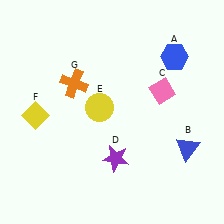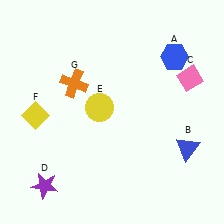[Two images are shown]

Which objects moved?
The objects that moved are: the pink diamond (C), the purple star (D).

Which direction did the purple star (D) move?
The purple star (D) moved left.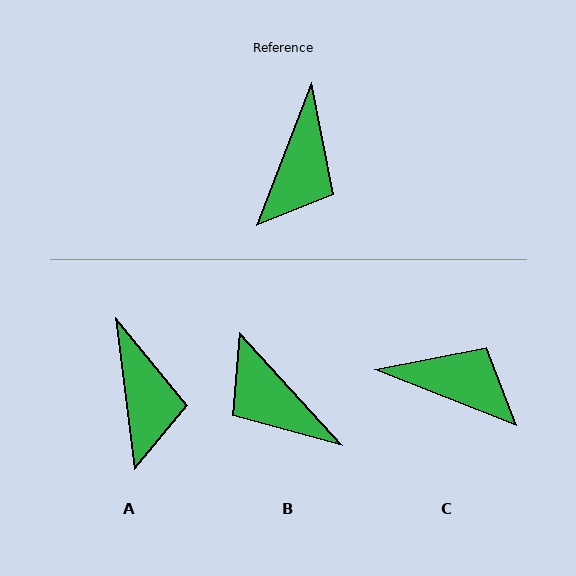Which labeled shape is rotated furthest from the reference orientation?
B, about 117 degrees away.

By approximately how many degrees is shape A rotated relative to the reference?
Approximately 28 degrees counter-clockwise.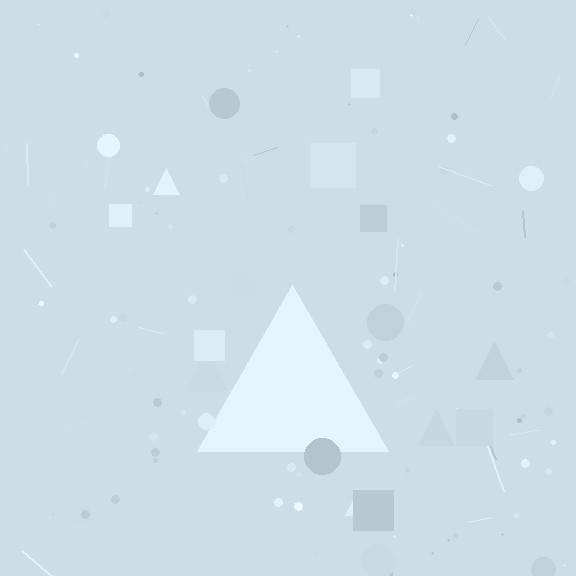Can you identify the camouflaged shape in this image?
The camouflaged shape is a triangle.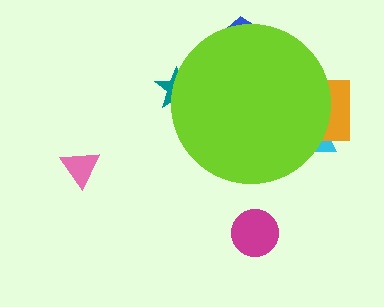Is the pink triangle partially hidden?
No, the pink triangle is fully visible.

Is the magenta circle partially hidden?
No, the magenta circle is fully visible.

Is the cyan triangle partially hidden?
Yes, the cyan triangle is partially hidden behind the lime circle.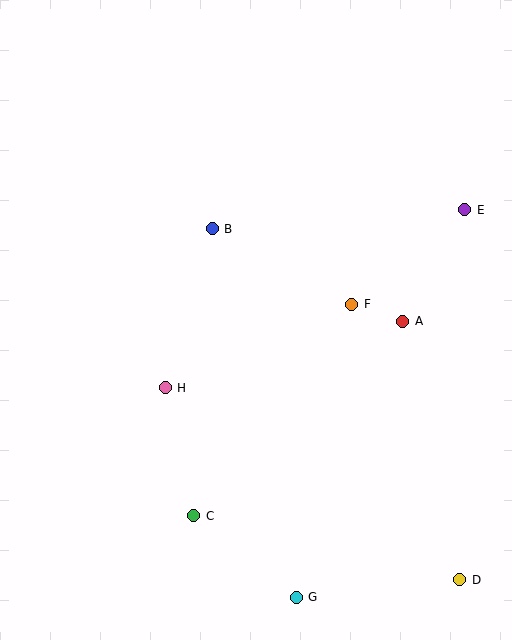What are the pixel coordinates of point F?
Point F is at (352, 304).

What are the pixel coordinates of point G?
Point G is at (296, 597).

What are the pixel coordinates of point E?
Point E is at (465, 210).